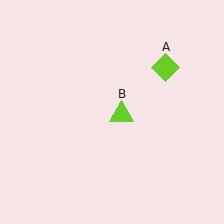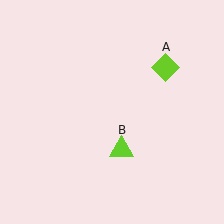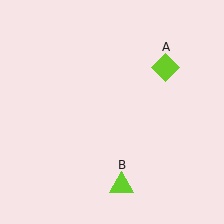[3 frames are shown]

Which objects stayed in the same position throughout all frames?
Lime diamond (object A) remained stationary.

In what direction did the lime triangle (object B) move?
The lime triangle (object B) moved down.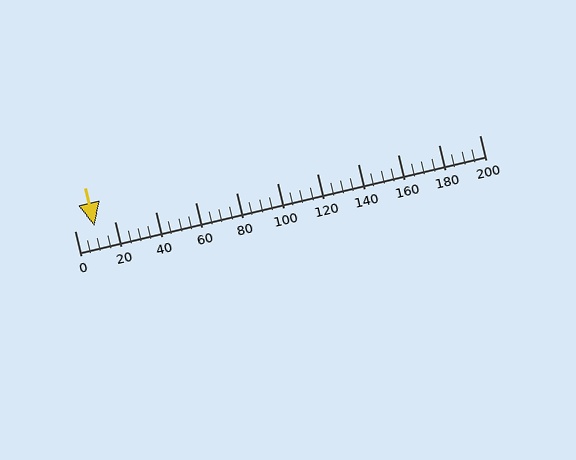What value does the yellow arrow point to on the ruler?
The yellow arrow points to approximately 10.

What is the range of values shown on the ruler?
The ruler shows values from 0 to 200.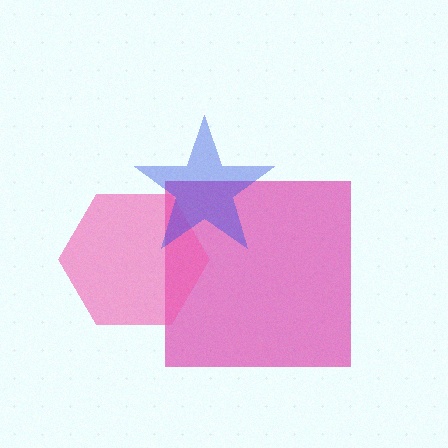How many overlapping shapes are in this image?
There are 3 overlapping shapes in the image.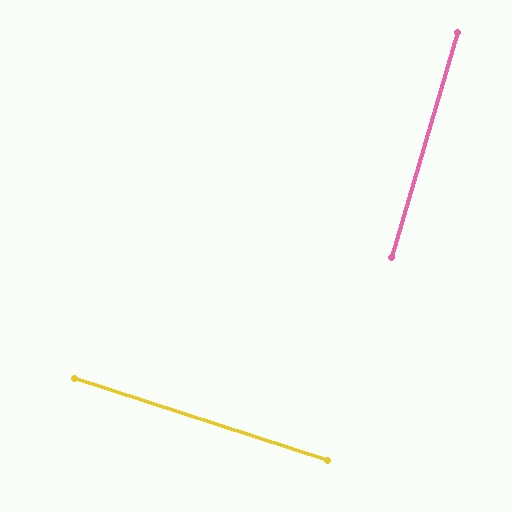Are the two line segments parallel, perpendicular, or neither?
Perpendicular — they meet at approximately 88°.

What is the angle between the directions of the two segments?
Approximately 88 degrees.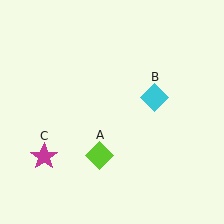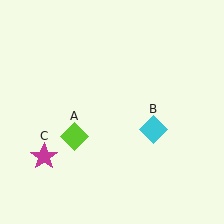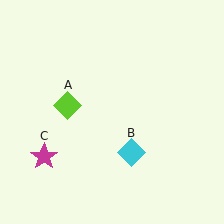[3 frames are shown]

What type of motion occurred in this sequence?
The lime diamond (object A), cyan diamond (object B) rotated clockwise around the center of the scene.